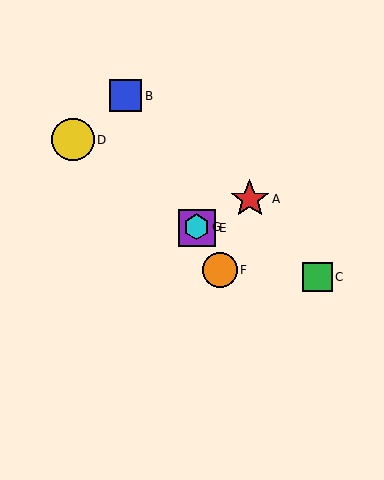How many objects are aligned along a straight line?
4 objects (B, E, F, G) are aligned along a straight line.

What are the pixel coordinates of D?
Object D is at (73, 140).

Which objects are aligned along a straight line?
Objects B, E, F, G are aligned along a straight line.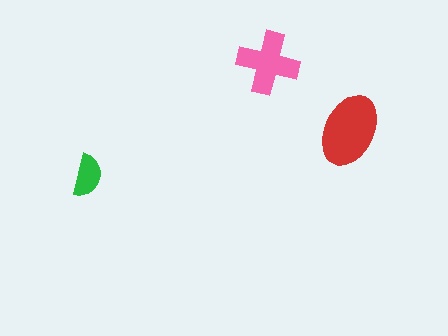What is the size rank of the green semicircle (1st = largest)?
3rd.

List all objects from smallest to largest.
The green semicircle, the pink cross, the red ellipse.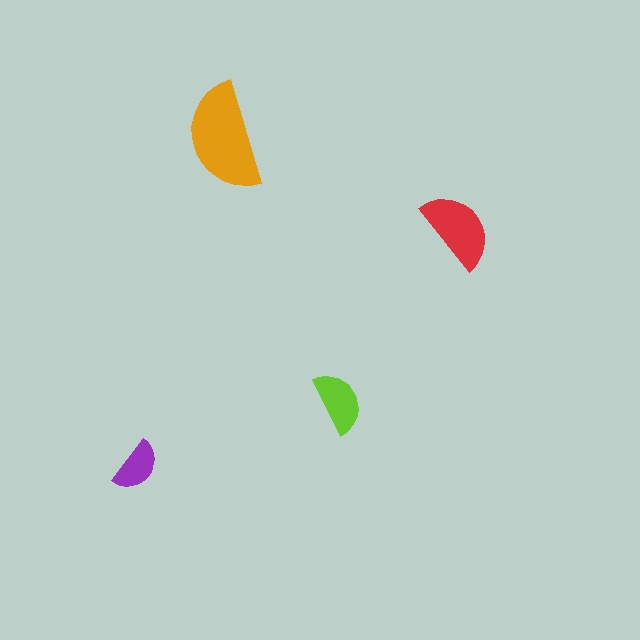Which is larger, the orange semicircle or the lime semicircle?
The orange one.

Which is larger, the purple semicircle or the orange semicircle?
The orange one.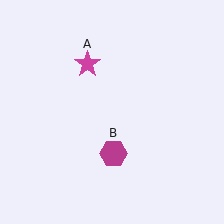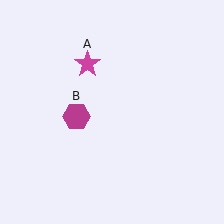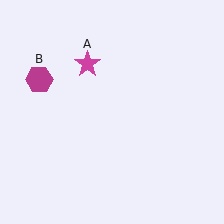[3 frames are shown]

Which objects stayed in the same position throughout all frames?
Magenta star (object A) remained stationary.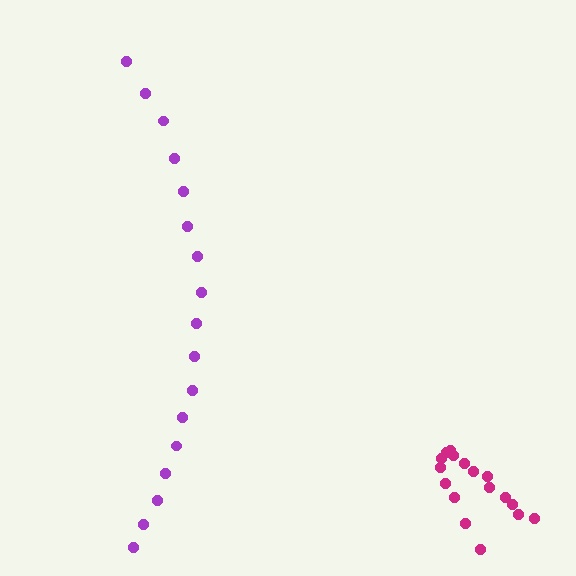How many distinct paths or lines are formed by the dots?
There are 2 distinct paths.